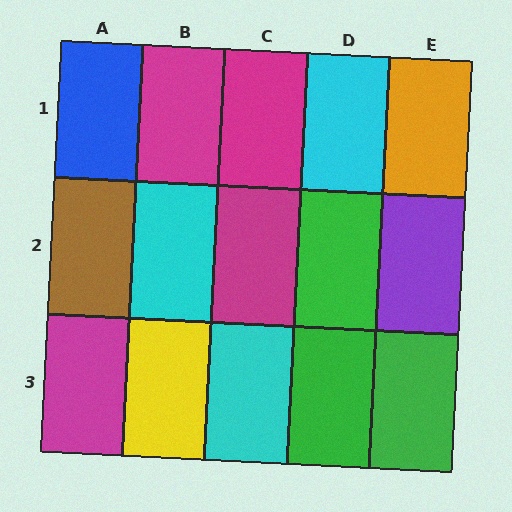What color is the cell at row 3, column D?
Green.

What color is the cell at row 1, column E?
Orange.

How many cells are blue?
1 cell is blue.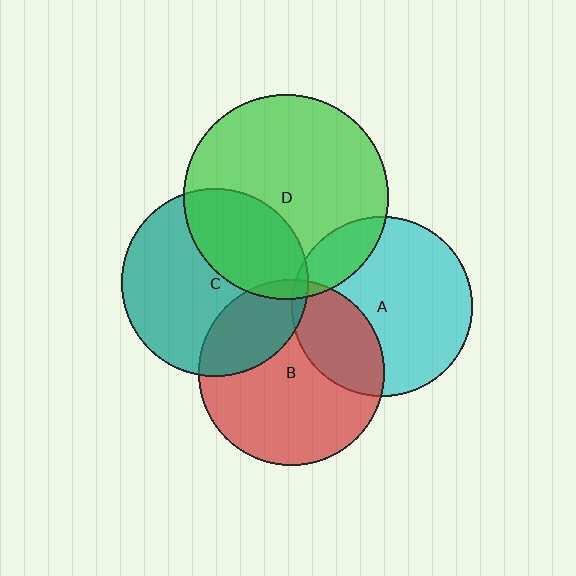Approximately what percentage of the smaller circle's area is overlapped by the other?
Approximately 5%.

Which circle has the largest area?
Circle D (green).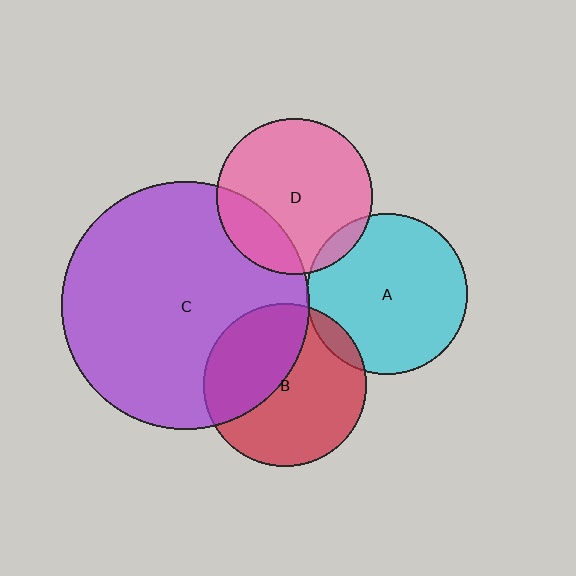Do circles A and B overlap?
Yes.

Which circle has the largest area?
Circle C (purple).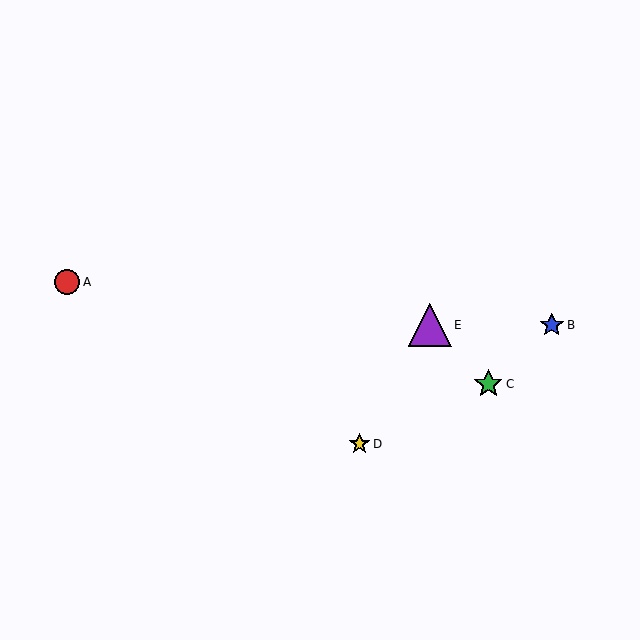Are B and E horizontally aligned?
Yes, both are at y≈325.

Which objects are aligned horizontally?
Objects B, E are aligned horizontally.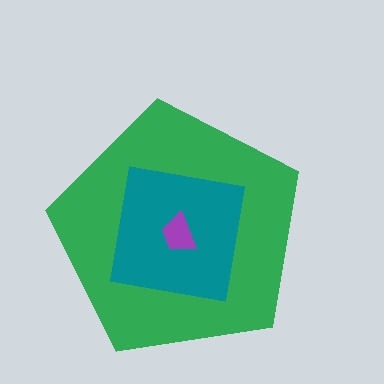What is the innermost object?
The purple trapezoid.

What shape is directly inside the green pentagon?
The teal square.